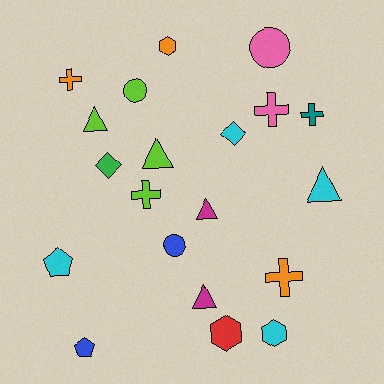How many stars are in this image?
There are no stars.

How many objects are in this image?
There are 20 objects.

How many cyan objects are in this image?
There are 4 cyan objects.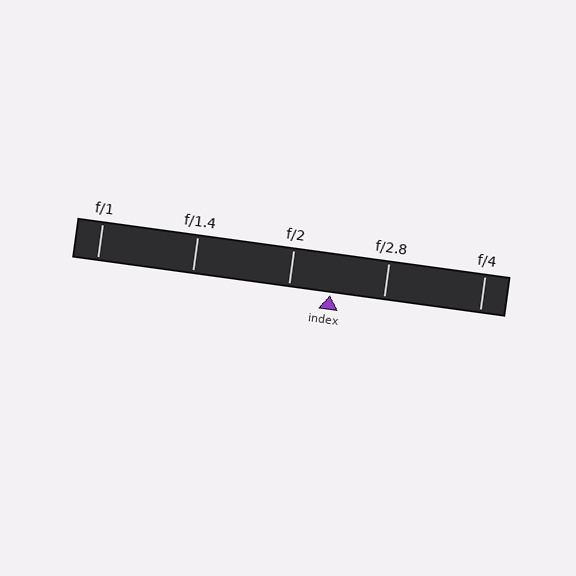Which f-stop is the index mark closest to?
The index mark is closest to f/2.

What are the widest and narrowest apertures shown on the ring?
The widest aperture shown is f/1 and the narrowest is f/4.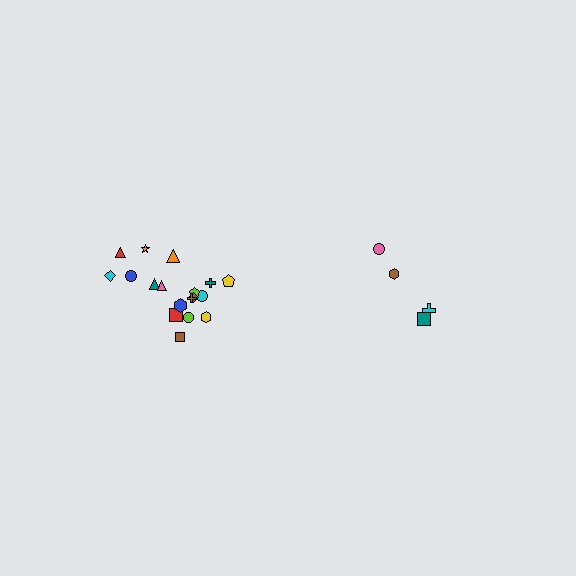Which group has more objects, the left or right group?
The left group.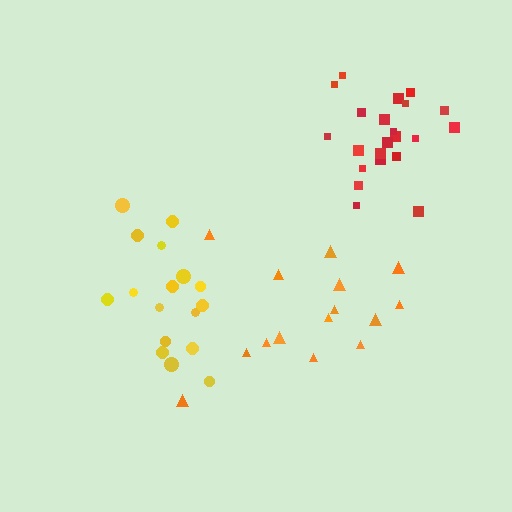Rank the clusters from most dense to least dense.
red, yellow, orange.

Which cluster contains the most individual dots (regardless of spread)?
Red (22).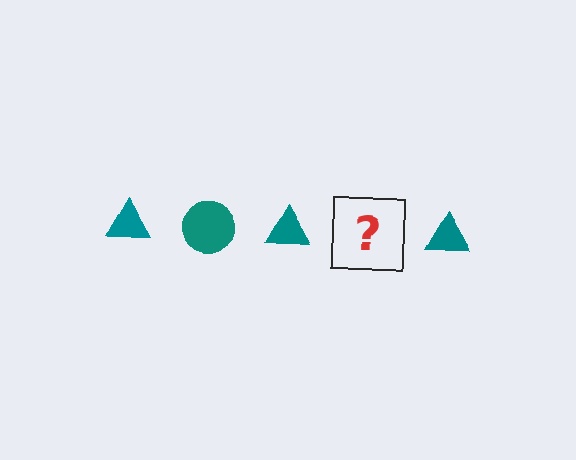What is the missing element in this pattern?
The missing element is a teal circle.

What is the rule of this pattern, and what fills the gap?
The rule is that the pattern cycles through triangle, circle shapes in teal. The gap should be filled with a teal circle.